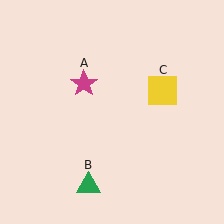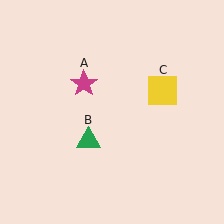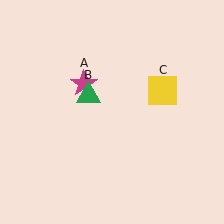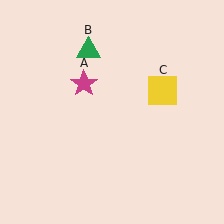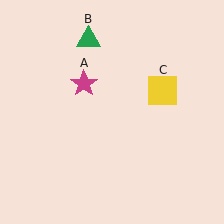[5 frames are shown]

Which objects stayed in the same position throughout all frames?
Magenta star (object A) and yellow square (object C) remained stationary.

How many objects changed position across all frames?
1 object changed position: green triangle (object B).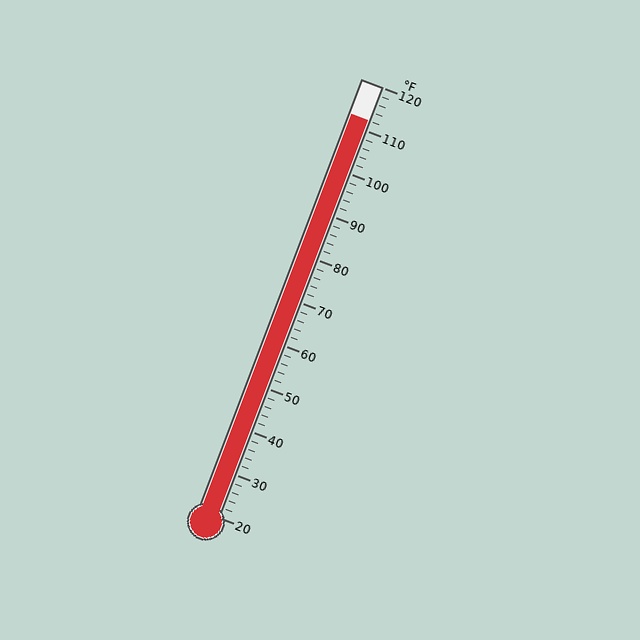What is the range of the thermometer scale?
The thermometer scale ranges from 20°F to 120°F.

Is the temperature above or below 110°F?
The temperature is above 110°F.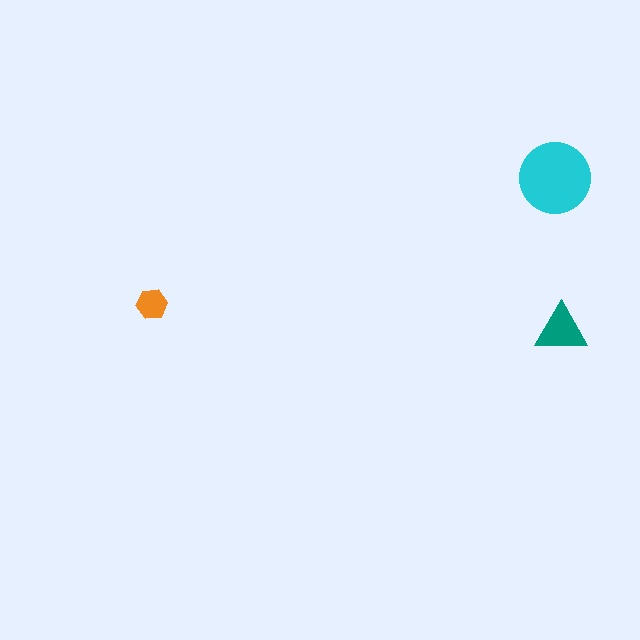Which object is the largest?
The cyan circle.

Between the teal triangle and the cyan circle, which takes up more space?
The cyan circle.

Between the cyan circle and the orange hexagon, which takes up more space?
The cyan circle.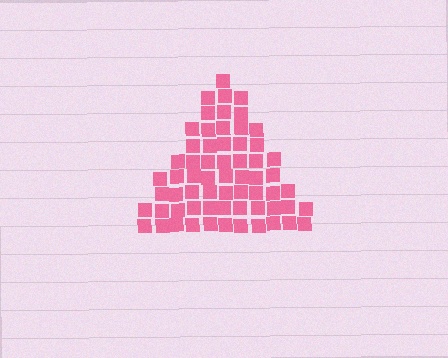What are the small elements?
The small elements are squares.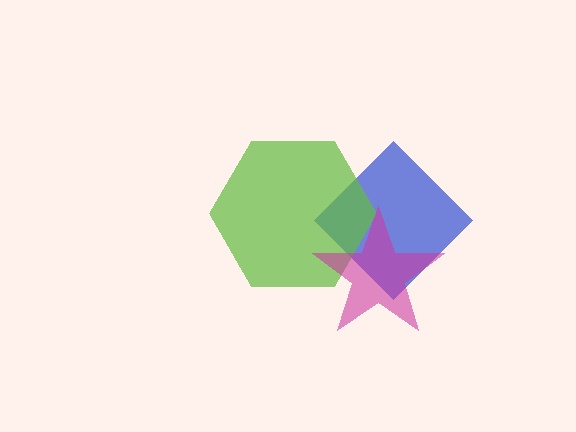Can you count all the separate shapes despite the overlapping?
Yes, there are 3 separate shapes.